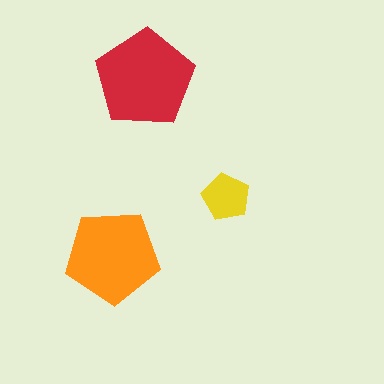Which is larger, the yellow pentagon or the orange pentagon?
The orange one.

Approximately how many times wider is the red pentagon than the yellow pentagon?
About 2 times wider.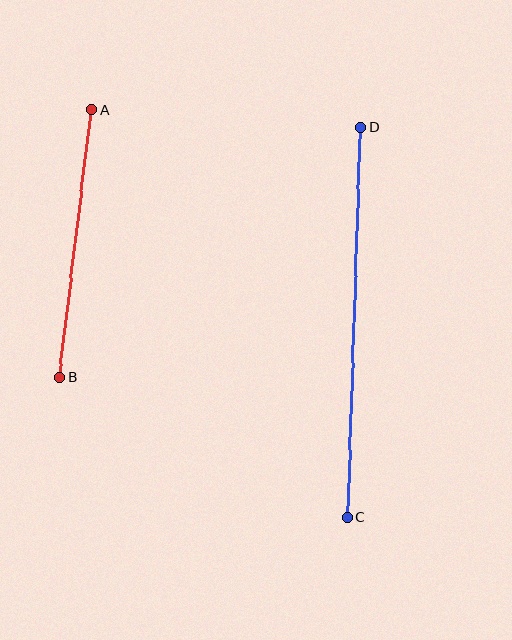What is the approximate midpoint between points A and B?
The midpoint is at approximately (75, 244) pixels.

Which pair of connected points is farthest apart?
Points C and D are farthest apart.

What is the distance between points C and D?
The distance is approximately 390 pixels.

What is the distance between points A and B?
The distance is approximately 270 pixels.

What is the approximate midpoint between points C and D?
The midpoint is at approximately (354, 322) pixels.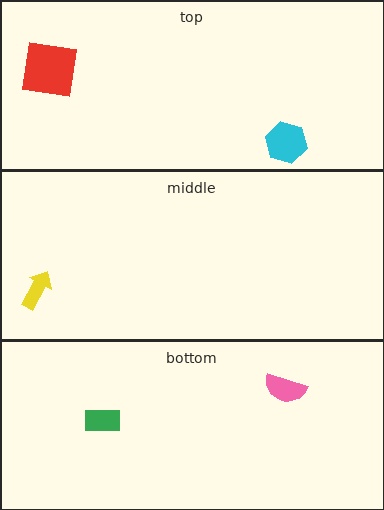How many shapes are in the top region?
2.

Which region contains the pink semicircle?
The bottom region.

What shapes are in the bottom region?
The pink semicircle, the green rectangle.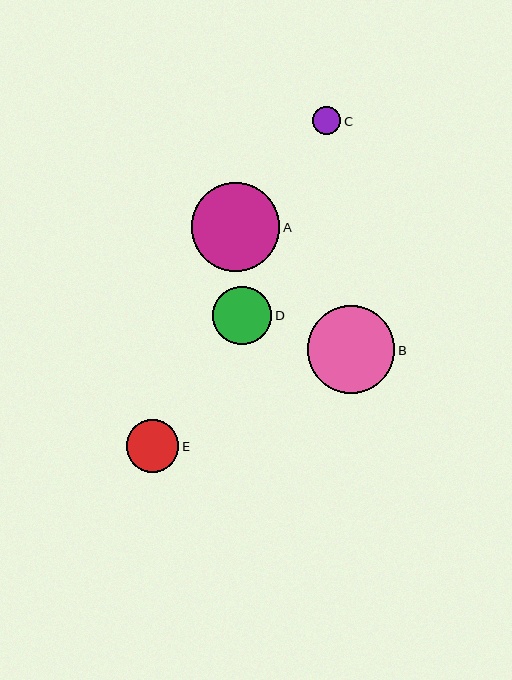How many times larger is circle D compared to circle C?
Circle D is approximately 2.1 times the size of circle C.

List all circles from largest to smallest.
From largest to smallest: A, B, D, E, C.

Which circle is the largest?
Circle A is the largest with a size of approximately 89 pixels.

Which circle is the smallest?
Circle C is the smallest with a size of approximately 28 pixels.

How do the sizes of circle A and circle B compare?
Circle A and circle B are approximately the same size.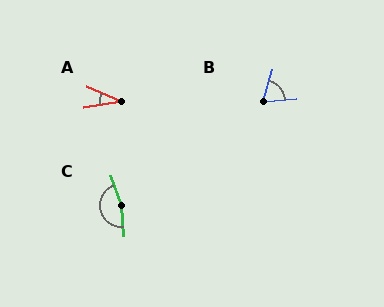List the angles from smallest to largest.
A (32°), B (68°), C (165°).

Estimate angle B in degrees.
Approximately 68 degrees.